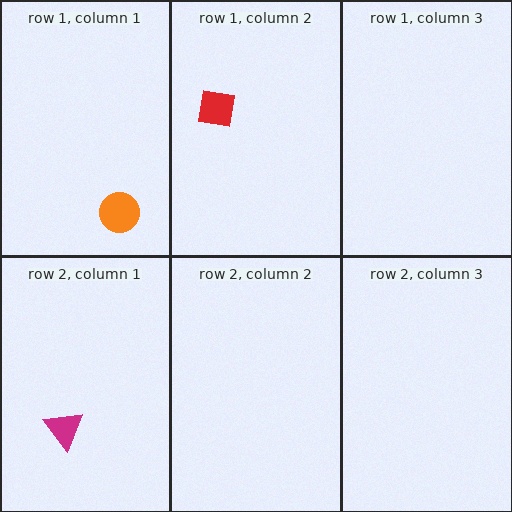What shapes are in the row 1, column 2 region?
The red square.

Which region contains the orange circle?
The row 1, column 1 region.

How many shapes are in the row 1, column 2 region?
1.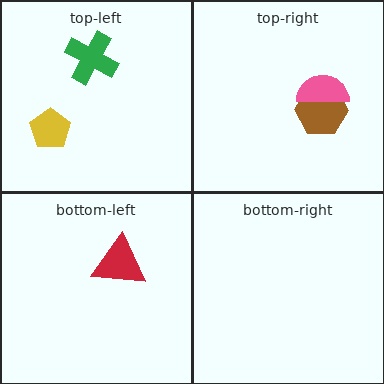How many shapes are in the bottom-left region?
1.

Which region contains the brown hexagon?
The top-right region.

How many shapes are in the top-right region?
2.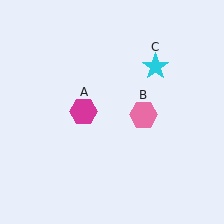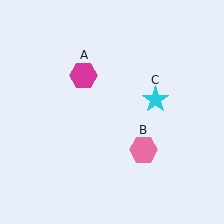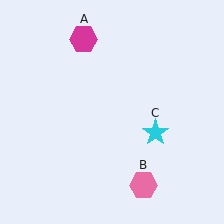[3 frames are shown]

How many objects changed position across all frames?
3 objects changed position: magenta hexagon (object A), pink hexagon (object B), cyan star (object C).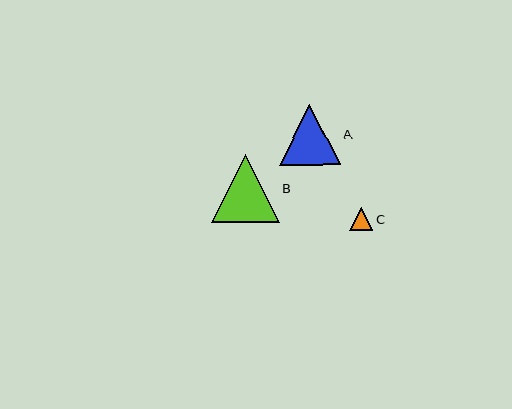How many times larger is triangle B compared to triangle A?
Triangle B is approximately 1.1 times the size of triangle A.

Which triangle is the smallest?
Triangle C is the smallest with a size of approximately 23 pixels.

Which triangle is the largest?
Triangle B is the largest with a size of approximately 68 pixels.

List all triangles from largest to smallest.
From largest to smallest: B, A, C.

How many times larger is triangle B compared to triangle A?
Triangle B is approximately 1.1 times the size of triangle A.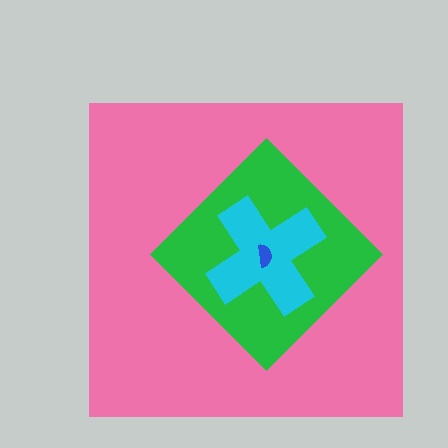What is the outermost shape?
The pink square.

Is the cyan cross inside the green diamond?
Yes.